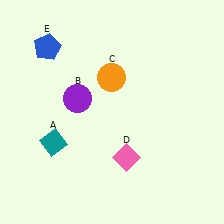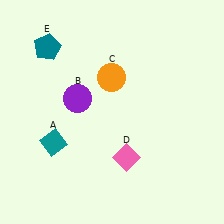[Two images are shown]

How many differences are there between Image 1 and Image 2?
There is 1 difference between the two images.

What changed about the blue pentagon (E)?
In Image 1, E is blue. In Image 2, it changed to teal.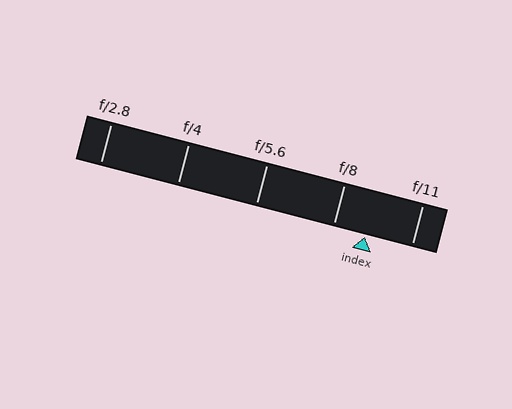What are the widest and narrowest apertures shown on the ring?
The widest aperture shown is f/2.8 and the narrowest is f/11.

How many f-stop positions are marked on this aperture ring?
There are 5 f-stop positions marked.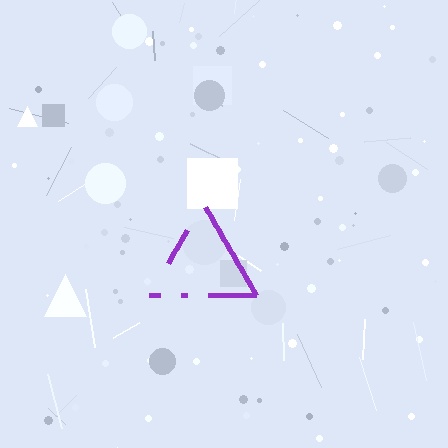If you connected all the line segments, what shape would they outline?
They would outline a triangle.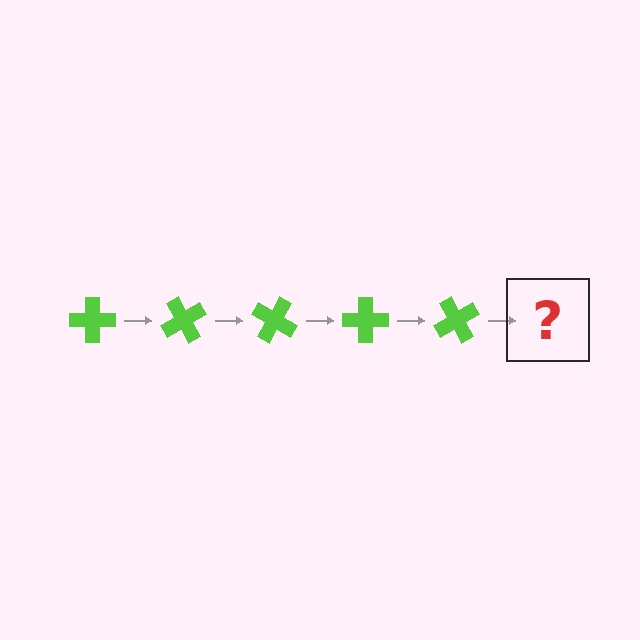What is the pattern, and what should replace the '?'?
The pattern is that the cross rotates 60 degrees each step. The '?' should be a lime cross rotated 300 degrees.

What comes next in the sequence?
The next element should be a lime cross rotated 300 degrees.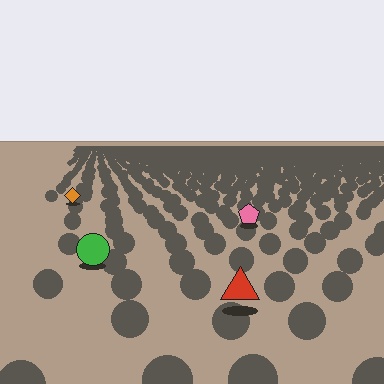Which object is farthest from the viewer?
The orange diamond is farthest from the viewer. It appears smaller and the ground texture around it is denser.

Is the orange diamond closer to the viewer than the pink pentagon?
No. The pink pentagon is closer — you can tell from the texture gradient: the ground texture is coarser near it.